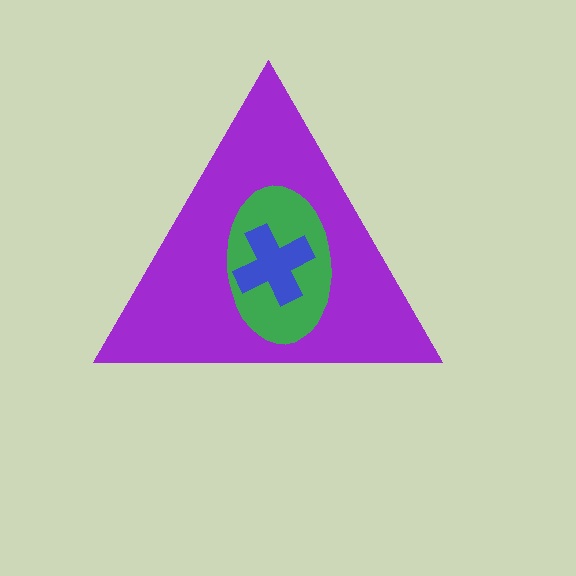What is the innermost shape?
The blue cross.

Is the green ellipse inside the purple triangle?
Yes.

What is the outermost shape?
The purple triangle.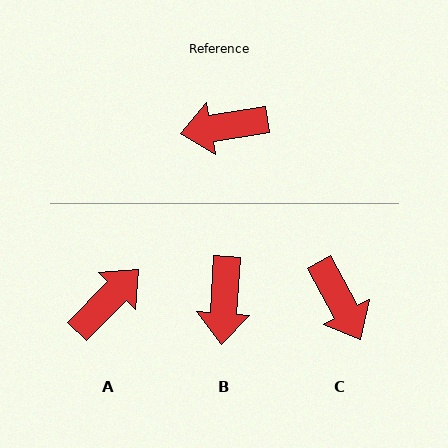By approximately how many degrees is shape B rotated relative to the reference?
Approximately 77 degrees counter-clockwise.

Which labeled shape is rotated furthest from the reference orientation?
A, about 144 degrees away.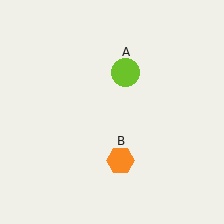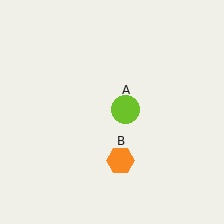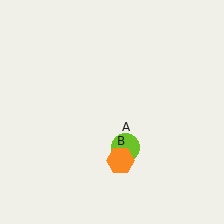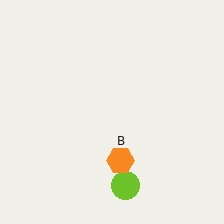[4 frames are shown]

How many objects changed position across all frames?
1 object changed position: lime circle (object A).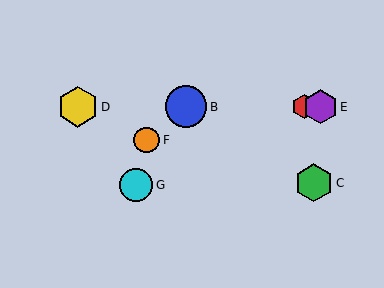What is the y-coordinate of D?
Object D is at y≈107.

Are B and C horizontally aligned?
No, B is at y≈107 and C is at y≈183.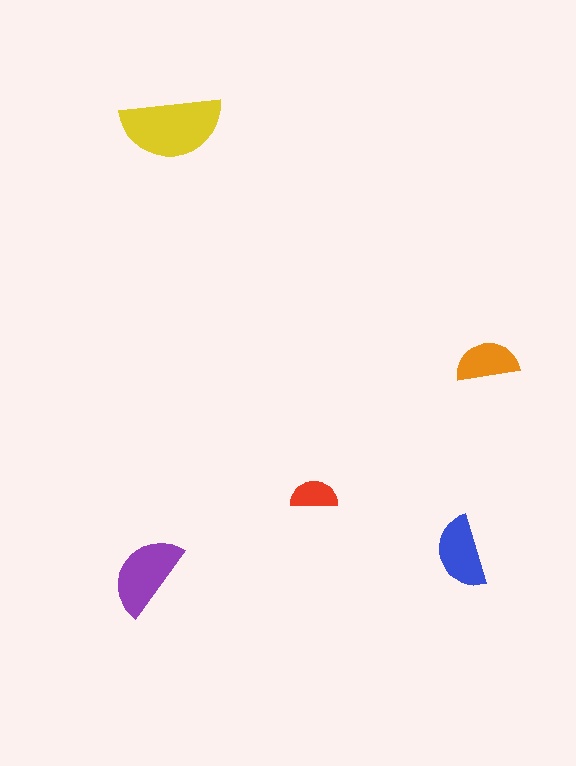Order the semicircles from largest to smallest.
the yellow one, the purple one, the blue one, the orange one, the red one.